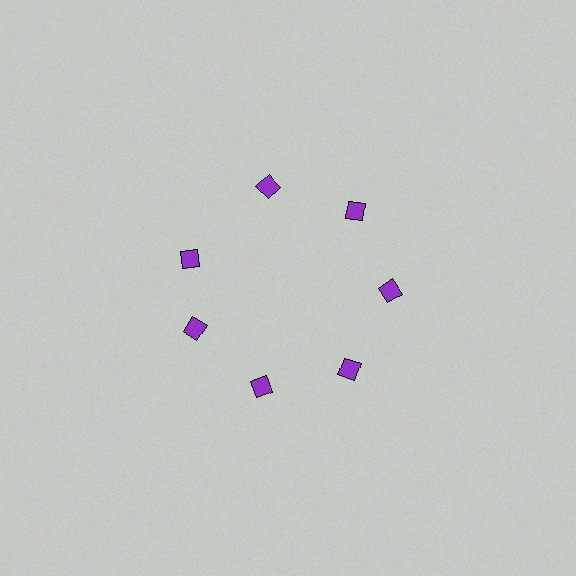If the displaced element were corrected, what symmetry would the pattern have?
It would have 7-fold rotational symmetry — the pattern would map onto itself every 51 degrees.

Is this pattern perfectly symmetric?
No. The 7 purple diamonds are arranged in a ring, but one element near the 10 o'clock position is rotated out of alignment along the ring, breaking the 7-fold rotational symmetry.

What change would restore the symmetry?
The symmetry would be restored by rotating it back into even spacing with its neighbors so that all 7 diamonds sit at equal angles and equal distance from the center.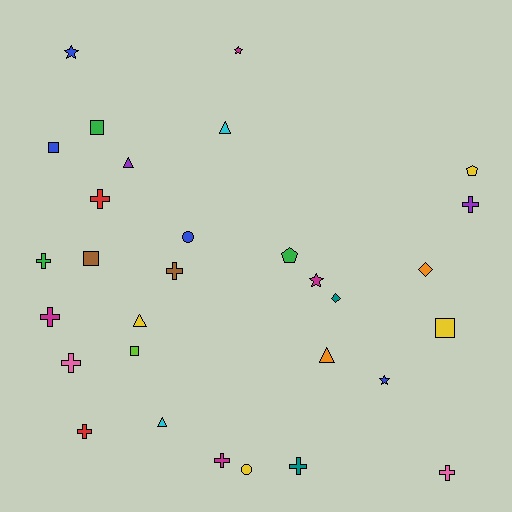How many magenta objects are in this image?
There are 4 magenta objects.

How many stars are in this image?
There are 4 stars.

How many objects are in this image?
There are 30 objects.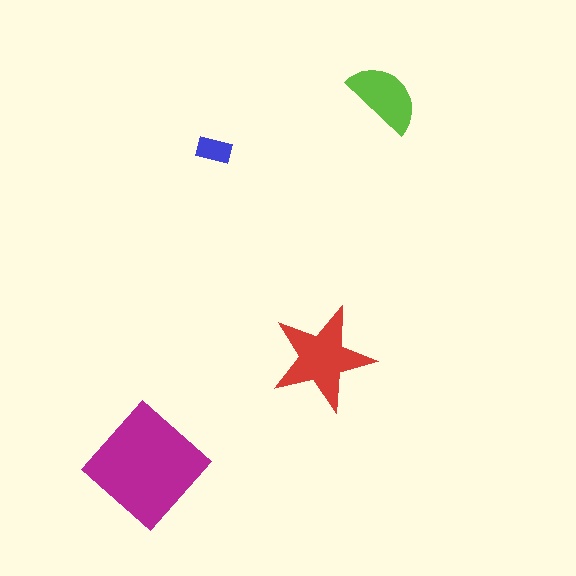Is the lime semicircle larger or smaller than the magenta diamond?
Smaller.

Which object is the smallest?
The blue rectangle.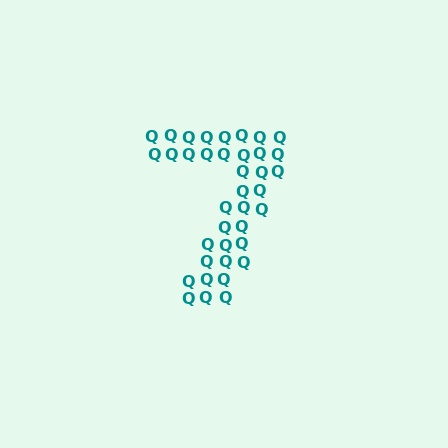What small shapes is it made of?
It is made of small letter Q's.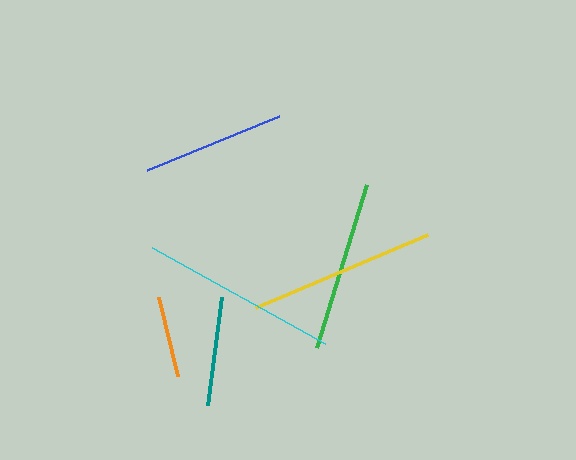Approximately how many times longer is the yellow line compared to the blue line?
The yellow line is approximately 1.3 times the length of the blue line.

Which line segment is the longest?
The cyan line is the longest at approximately 198 pixels.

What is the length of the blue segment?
The blue segment is approximately 143 pixels long.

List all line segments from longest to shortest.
From longest to shortest: cyan, yellow, green, blue, teal, orange.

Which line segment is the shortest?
The orange line is the shortest at approximately 81 pixels.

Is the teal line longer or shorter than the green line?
The green line is longer than the teal line.